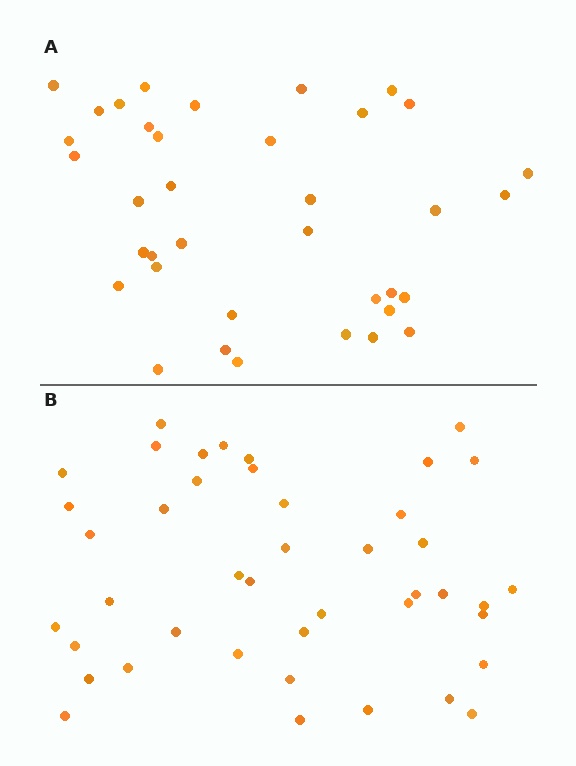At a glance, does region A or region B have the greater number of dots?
Region B (the bottom region) has more dots.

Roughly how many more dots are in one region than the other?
Region B has about 6 more dots than region A.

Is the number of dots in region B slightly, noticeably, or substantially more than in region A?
Region B has only slightly more — the two regions are fairly close. The ratio is roughly 1.2 to 1.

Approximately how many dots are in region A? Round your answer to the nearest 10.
About 40 dots. (The exact count is 37, which rounds to 40.)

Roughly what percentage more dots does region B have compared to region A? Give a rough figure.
About 15% more.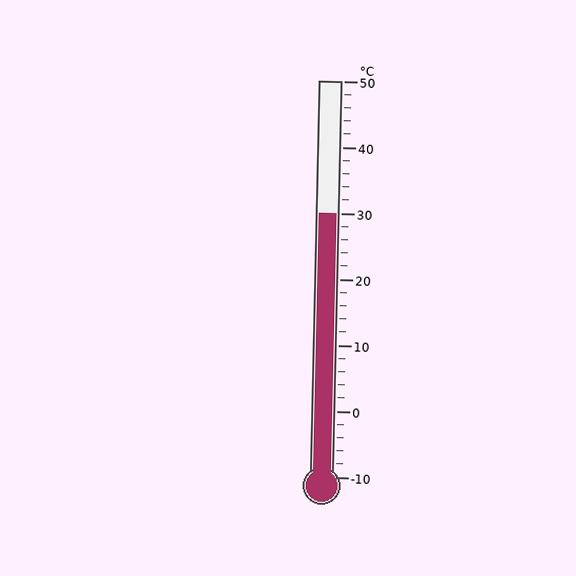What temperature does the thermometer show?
The thermometer shows approximately 30°C.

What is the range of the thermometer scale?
The thermometer scale ranges from -10°C to 50°C.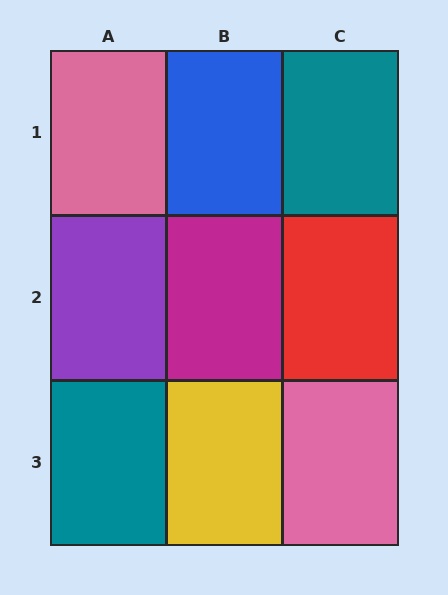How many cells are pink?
2 cells are pink.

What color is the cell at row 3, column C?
Pink.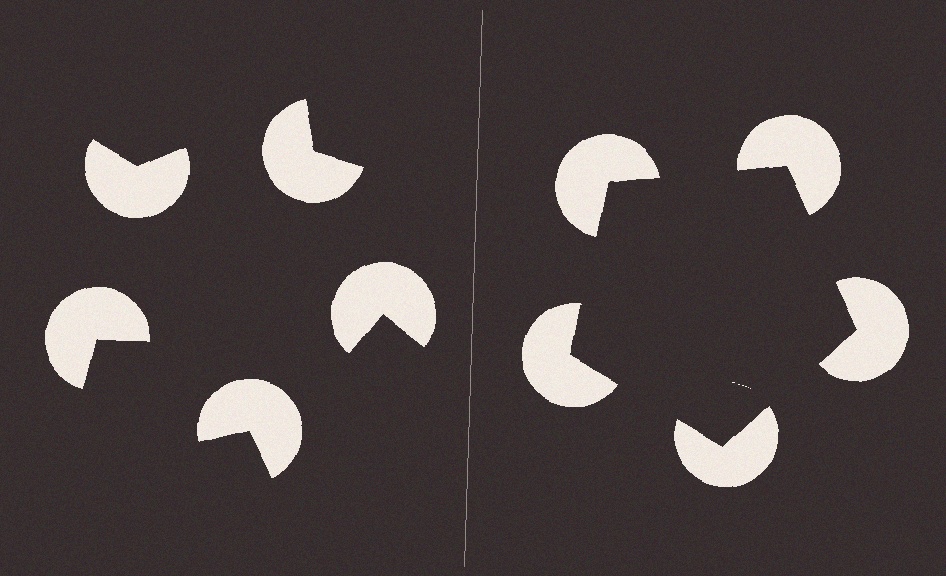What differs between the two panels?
The pac-man discs are positioned identically on both sides; only the wedge orientations differ. On the right they align to a pentagon; on the left they are misaligned.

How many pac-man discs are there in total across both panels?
10 — 5 on each side.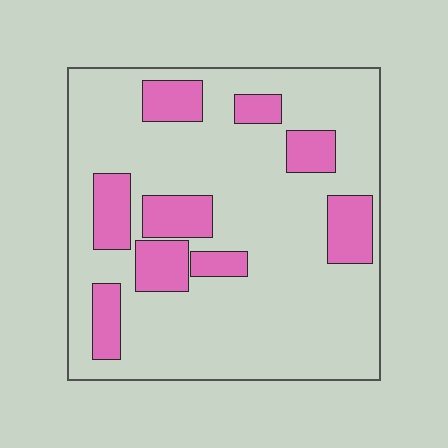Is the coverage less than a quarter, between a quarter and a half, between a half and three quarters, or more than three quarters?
Less than a quarter.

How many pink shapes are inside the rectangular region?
9.